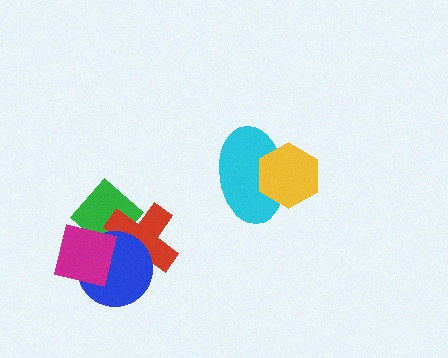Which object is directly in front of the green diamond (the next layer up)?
The red cross is directly in front of the green diamond.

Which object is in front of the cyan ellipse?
The yellow hexagon is in front of the cyan ellipse.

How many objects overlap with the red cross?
3 objects overlap with the red cross.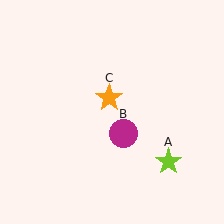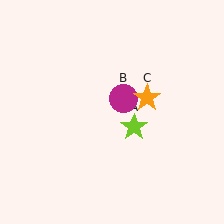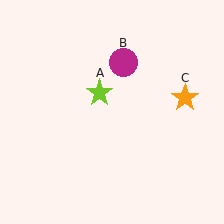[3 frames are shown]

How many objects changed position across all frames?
3 objects changed position: lime star (object A), magenta circle (object B), orange star (object C).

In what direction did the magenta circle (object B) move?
The magenta circle (object B) moved up.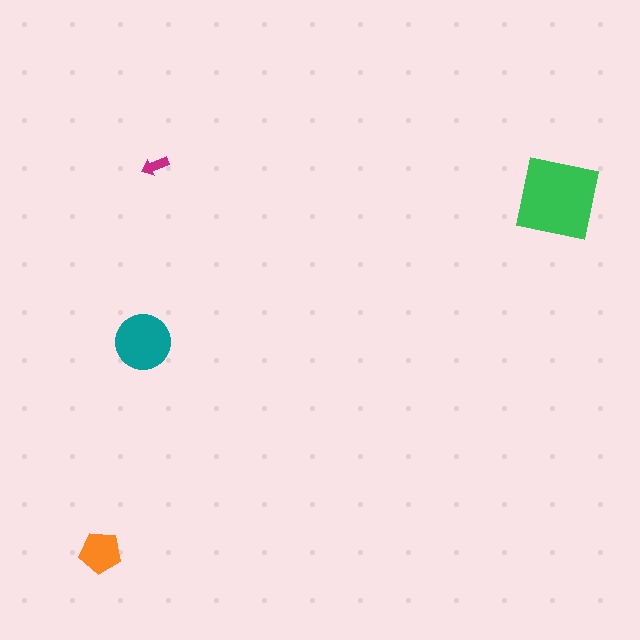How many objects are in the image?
There are 4 objects in the image.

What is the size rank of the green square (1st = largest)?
1st.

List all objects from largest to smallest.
The green square, the teal circle, the orange pentagon, the magenta arrow.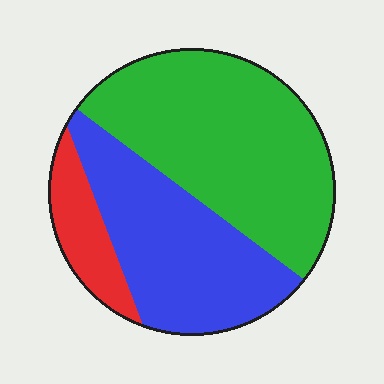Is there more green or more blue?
Green.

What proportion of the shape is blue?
Blue takes up between a third and a half of the shape.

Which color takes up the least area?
Red, at roughly 10%.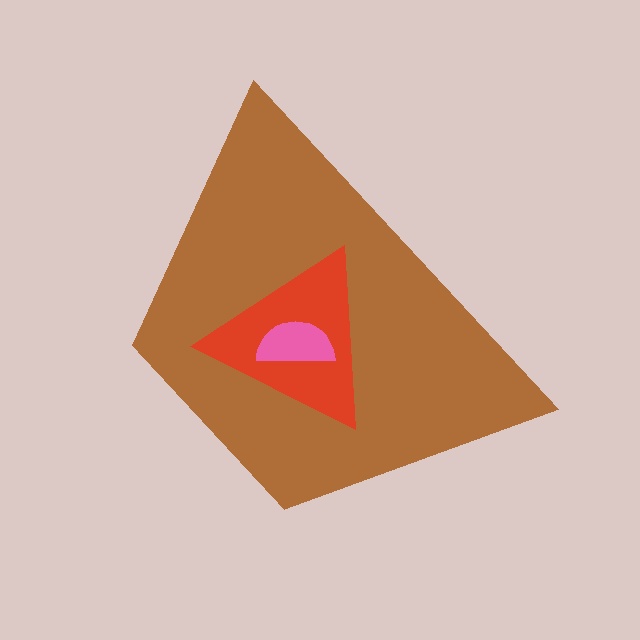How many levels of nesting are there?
3.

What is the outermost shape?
The brown trapezoid.